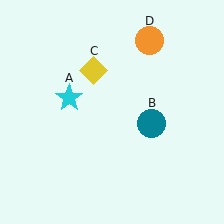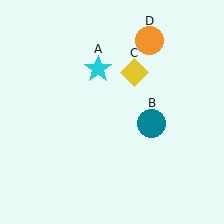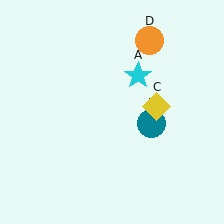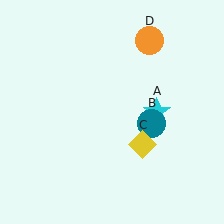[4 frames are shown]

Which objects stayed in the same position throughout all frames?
Teal circle (object B) and orange circle (object D) remained stationary.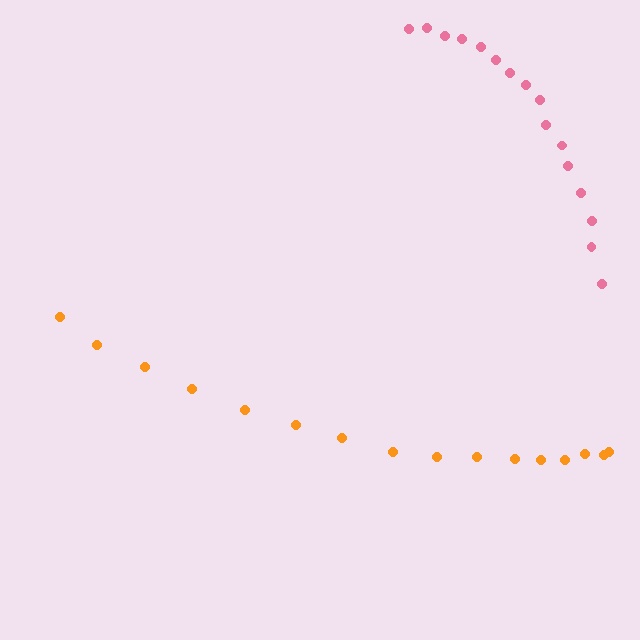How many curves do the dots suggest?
There are 2 distinct paths.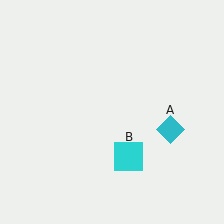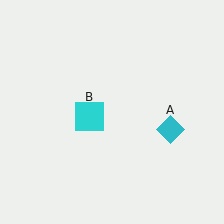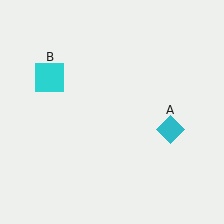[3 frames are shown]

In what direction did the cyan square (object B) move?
The cyan square (object B) moved up and to the left.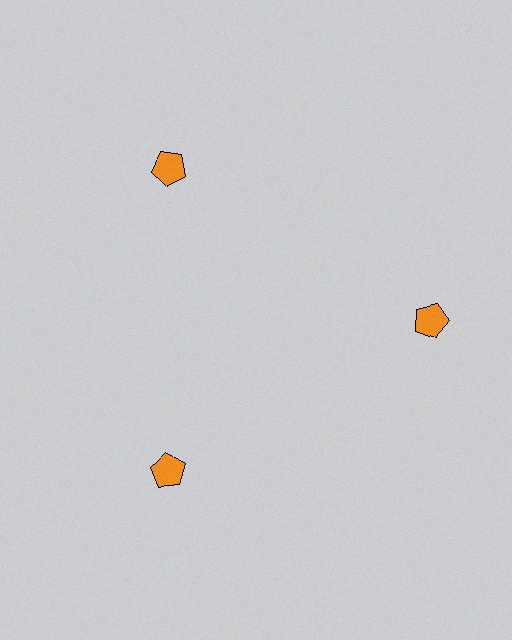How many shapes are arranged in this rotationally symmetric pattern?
There are 3 shapes, arranged in 3 groups of 1.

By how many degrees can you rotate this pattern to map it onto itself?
The pattern maps onto itself every 120 degrees of rotation.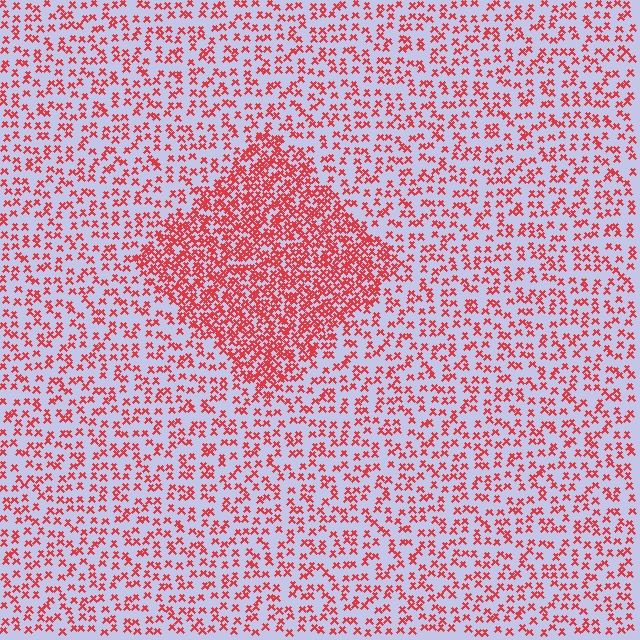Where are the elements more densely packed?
The elements are more densely packed inside the diamond boundary.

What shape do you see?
I see a diamond.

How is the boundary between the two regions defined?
The boundary is defined by a change in element density (approximately 2.4x ratio). All elements are the same color, size, and shape.